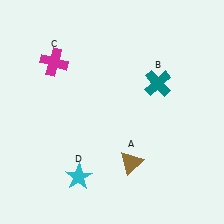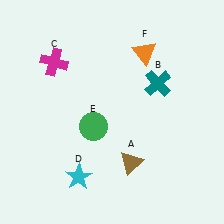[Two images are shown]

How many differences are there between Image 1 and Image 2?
There are 2 differences between the two images.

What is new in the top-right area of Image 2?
An orange triangle (F) was added in the top-right area of Image 2.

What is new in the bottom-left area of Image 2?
A green circle (E) was added in the bottom-left area of Image 2.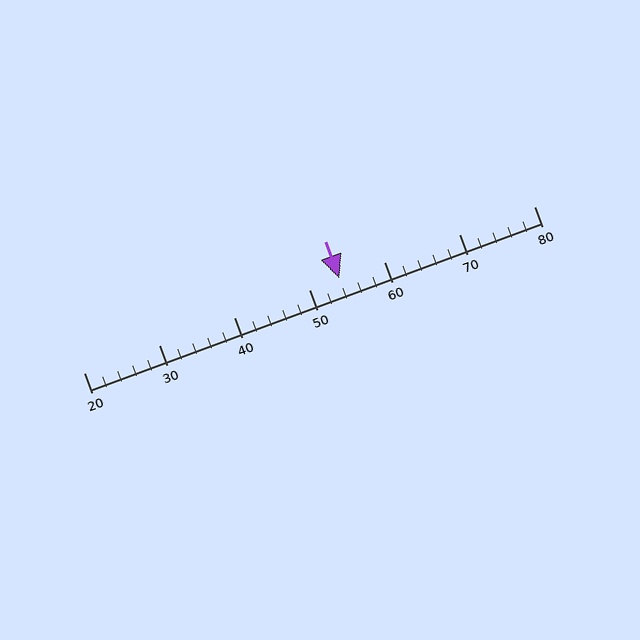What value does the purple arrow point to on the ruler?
The purple arrow points to approximately 54.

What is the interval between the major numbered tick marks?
The major tick marks are spaced 10 units apart.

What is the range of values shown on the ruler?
The ruler shows values from 20 to 80.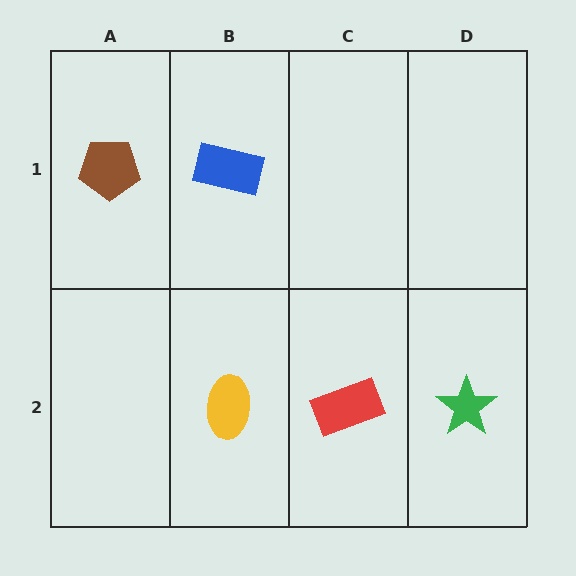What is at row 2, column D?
A green star.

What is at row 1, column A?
A brown pentagon.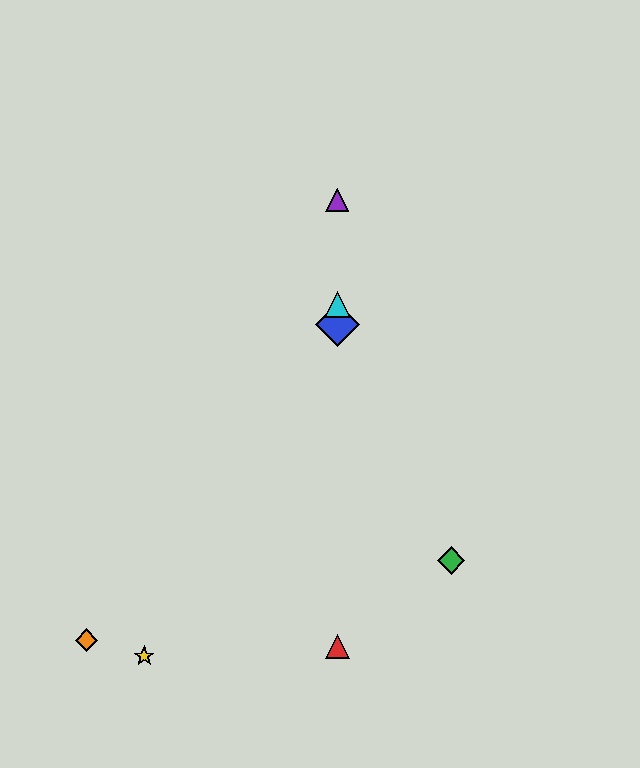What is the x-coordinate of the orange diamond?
The orange diamond is at x≈87.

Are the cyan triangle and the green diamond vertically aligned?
No, the cyan triangle is at x≈337 and the green diamond is at x≈451.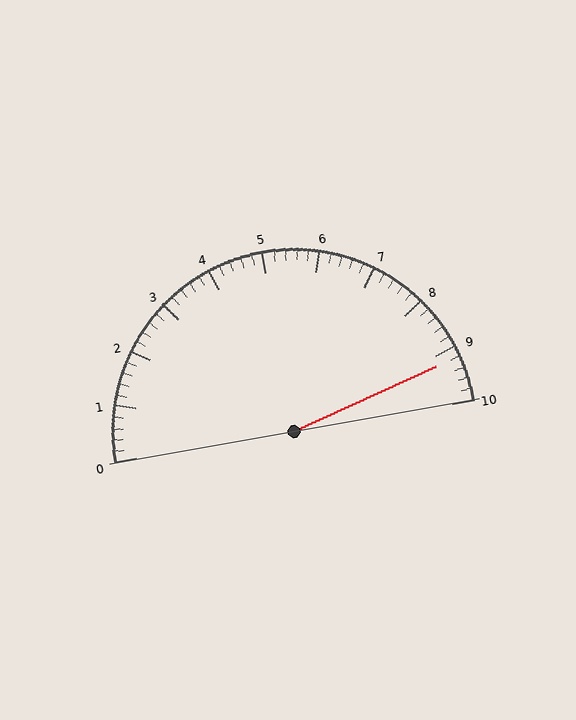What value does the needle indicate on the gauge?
The needle indicates approximately 9.2.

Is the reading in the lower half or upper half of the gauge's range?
The reading is in the upper half of the range (0 to 10).